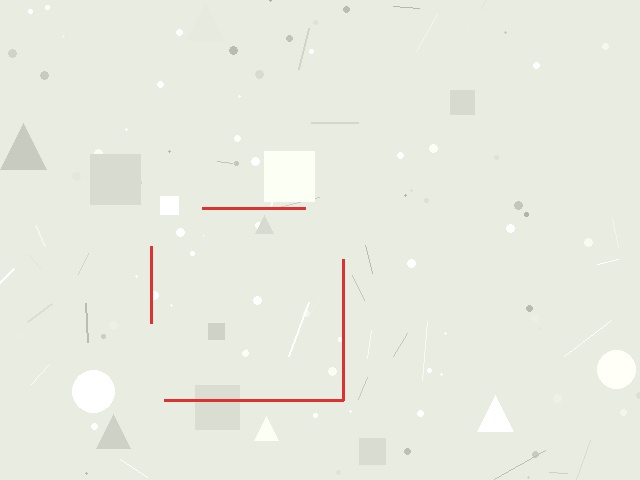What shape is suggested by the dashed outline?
The dashed outline suggests a square.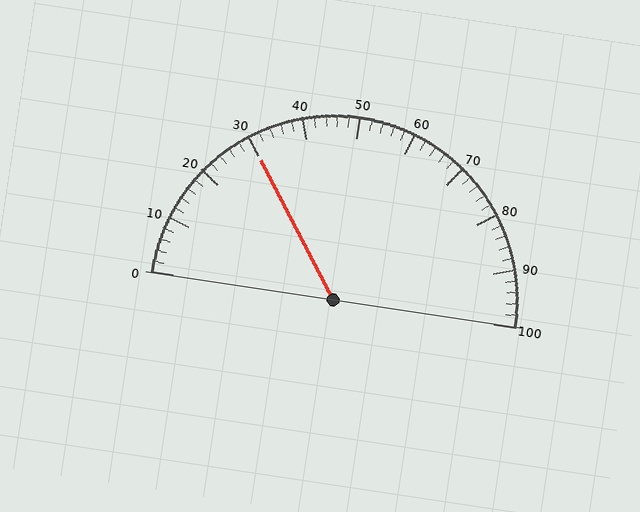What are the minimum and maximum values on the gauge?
The gauge ranges from 0 to 100.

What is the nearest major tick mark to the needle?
The nearest major tick mark is 30.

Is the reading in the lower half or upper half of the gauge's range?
The reading is in the lower half of the range (0 to 100).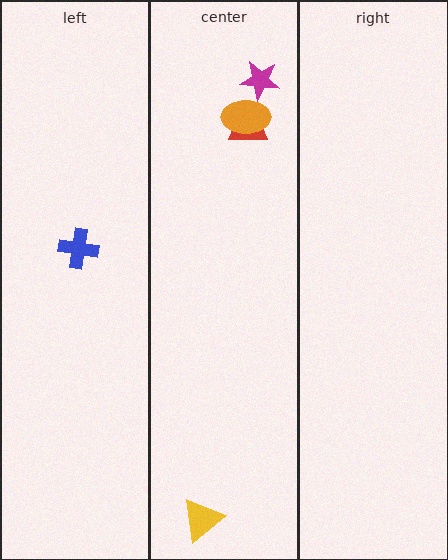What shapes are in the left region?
The blue cross.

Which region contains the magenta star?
The center region.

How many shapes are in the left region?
1.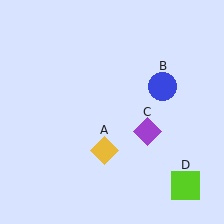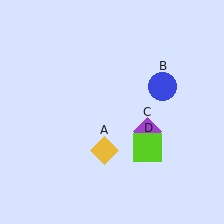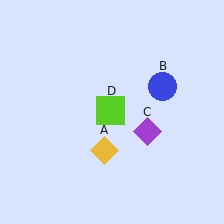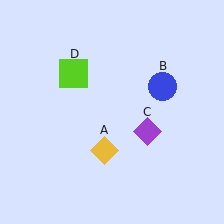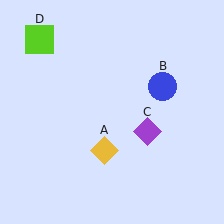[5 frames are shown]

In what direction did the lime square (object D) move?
The lime square (object D) moved up and to the left.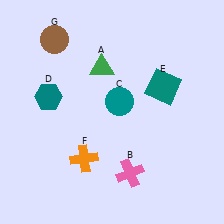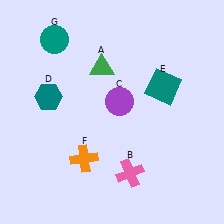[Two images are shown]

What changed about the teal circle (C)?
In Image 1, C is teal. In Image 2, it changed to purple.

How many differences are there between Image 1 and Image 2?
There are 2 differences between the two images.